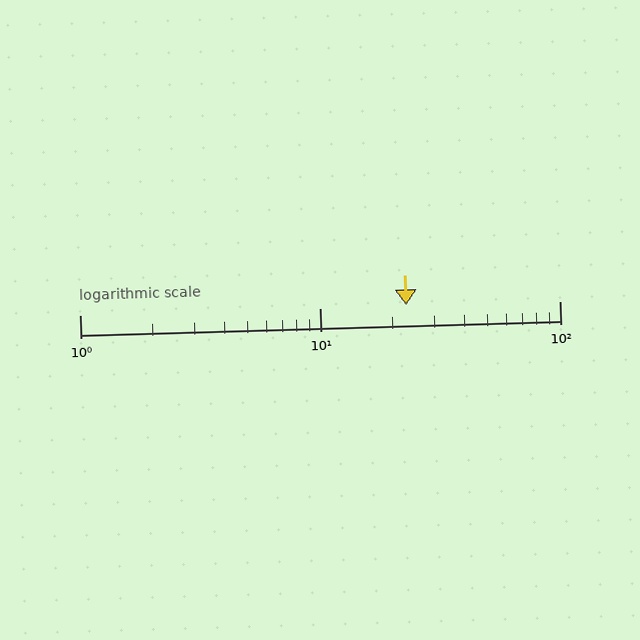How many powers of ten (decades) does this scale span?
The scale spans 2 decades, from 1 to 100.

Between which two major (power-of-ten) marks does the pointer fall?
The pointer is between 10 and 100.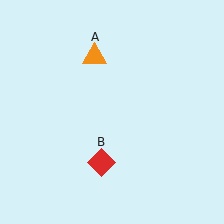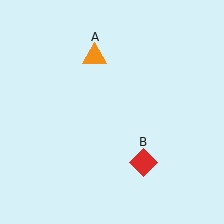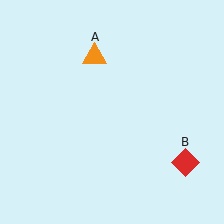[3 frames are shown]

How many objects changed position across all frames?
1 object changed position: red diamond (object B).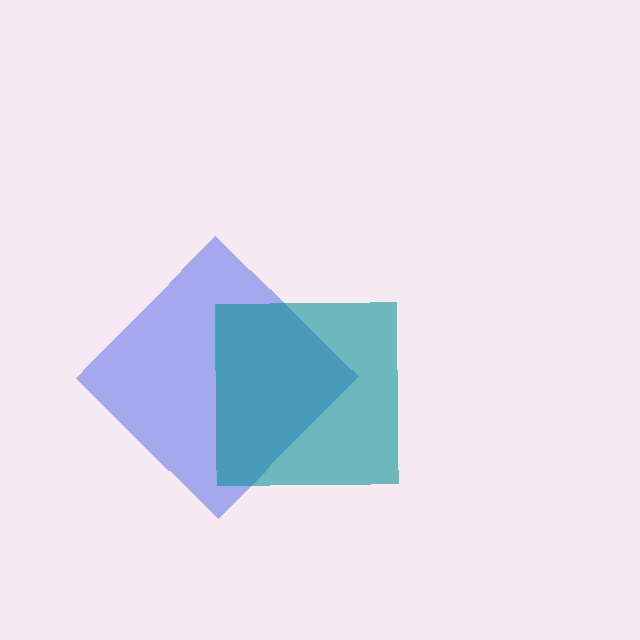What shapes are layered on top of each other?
The layered shapes are: a blue diamond, a teal square.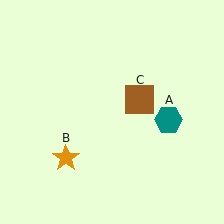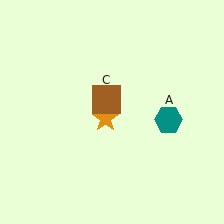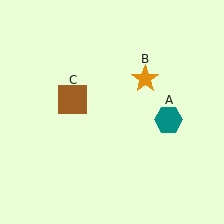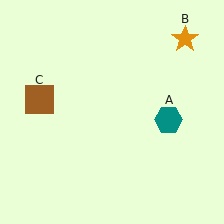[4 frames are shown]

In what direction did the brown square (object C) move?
The brown square (object C) moved left.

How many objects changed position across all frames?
2 objects changed position: orange star (object B), brown square (object C).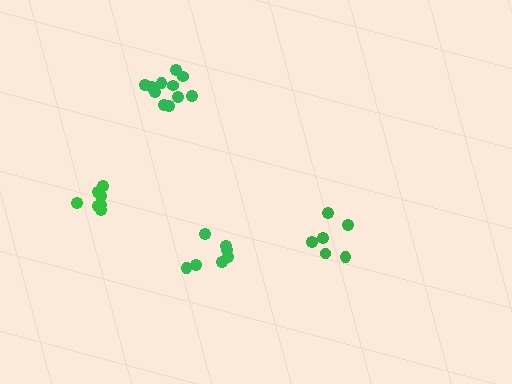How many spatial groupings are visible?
There are 4 spatial groupings.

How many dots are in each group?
Group 1: 6 dots, Group 2: 11 dots, Group 3: 7 dots, Group 4: 7 dots (31 total).